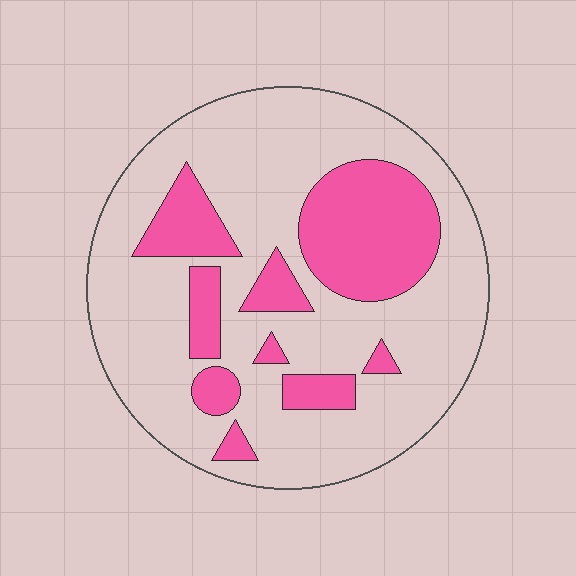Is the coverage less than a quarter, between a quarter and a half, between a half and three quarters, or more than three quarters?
Between a quarter and a half.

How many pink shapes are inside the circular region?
9.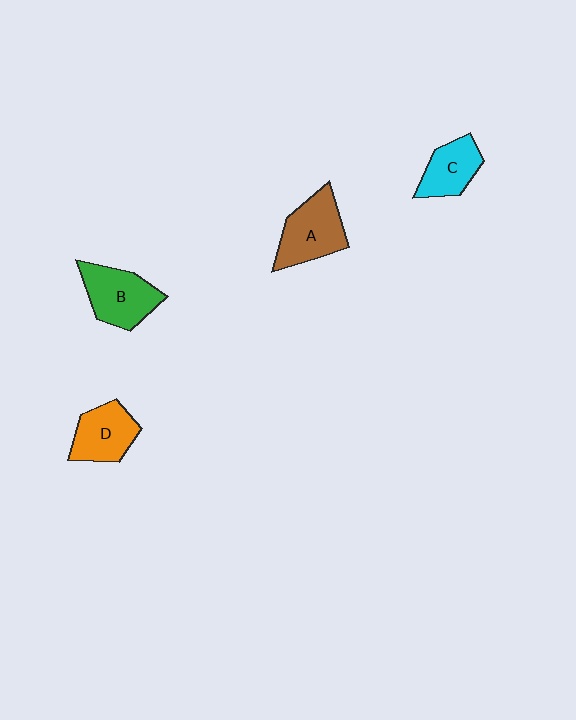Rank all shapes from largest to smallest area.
From largest to smallest: A (brown), B (green), D (orange), C (cyan).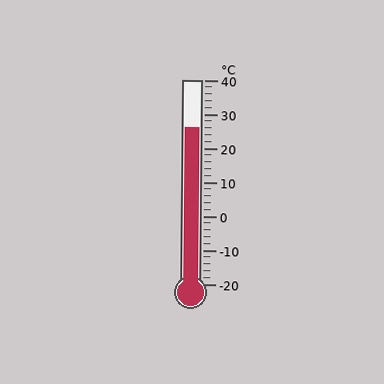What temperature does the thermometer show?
The thermometer shows approximately 26°C.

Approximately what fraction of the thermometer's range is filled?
The thermometer is filled to approximately 75% of its range.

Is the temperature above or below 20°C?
The temperature is above 20°C.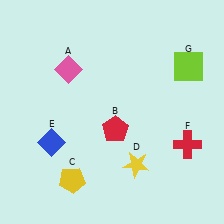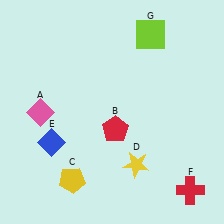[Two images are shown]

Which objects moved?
The objects that moved are: the pink diamond (A), the red cross (F), the lime square (G).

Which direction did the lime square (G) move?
The lime square (G) moved left.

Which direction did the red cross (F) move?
The red cross (F) moved down.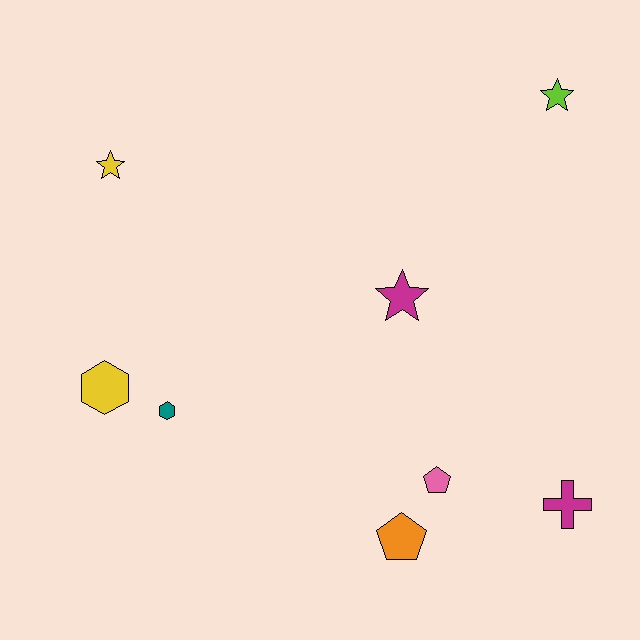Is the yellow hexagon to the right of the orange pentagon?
No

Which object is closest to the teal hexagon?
The yellow hexagon is closest to the teal hexagon.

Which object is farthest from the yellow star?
The magenta cross is farthest from the yellow star.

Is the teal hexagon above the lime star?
No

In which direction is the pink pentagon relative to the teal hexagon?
The pink pentagon is to the right of the teal hexagon.